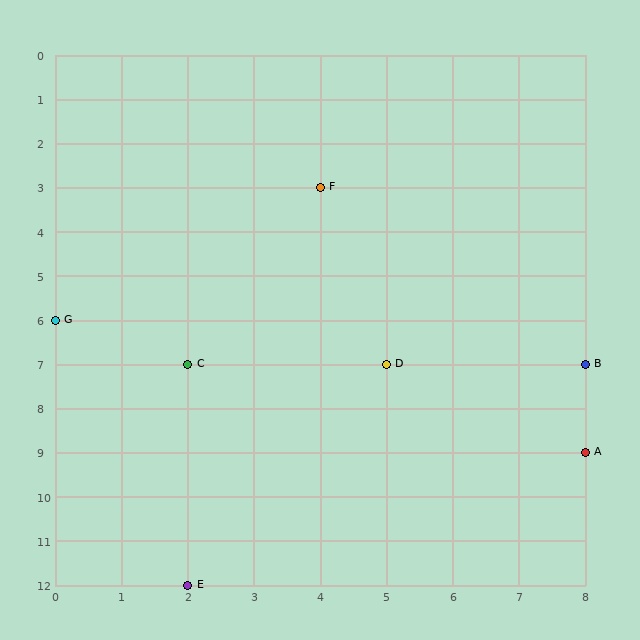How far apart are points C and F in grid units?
Points C and F are 2 columns and 4 rows apart (about 4.5 grid units diagonally).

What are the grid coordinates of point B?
Point B is at grid coordinates (8, 7).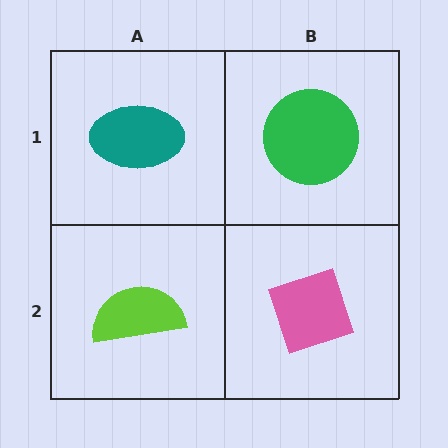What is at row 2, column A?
A lime semicircle.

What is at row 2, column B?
A pink diamond.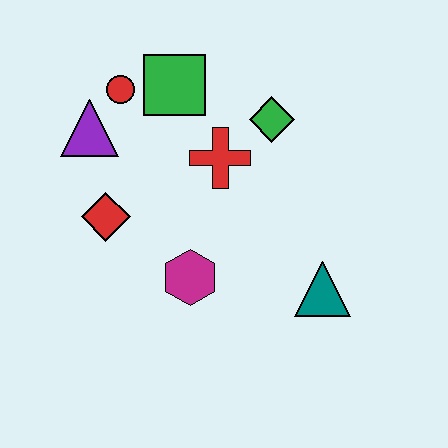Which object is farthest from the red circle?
The teal triangle is farthest from the red circle.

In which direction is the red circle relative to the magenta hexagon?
The red circle is above the magenta hexagon.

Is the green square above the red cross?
Yes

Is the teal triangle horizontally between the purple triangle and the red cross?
No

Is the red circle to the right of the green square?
No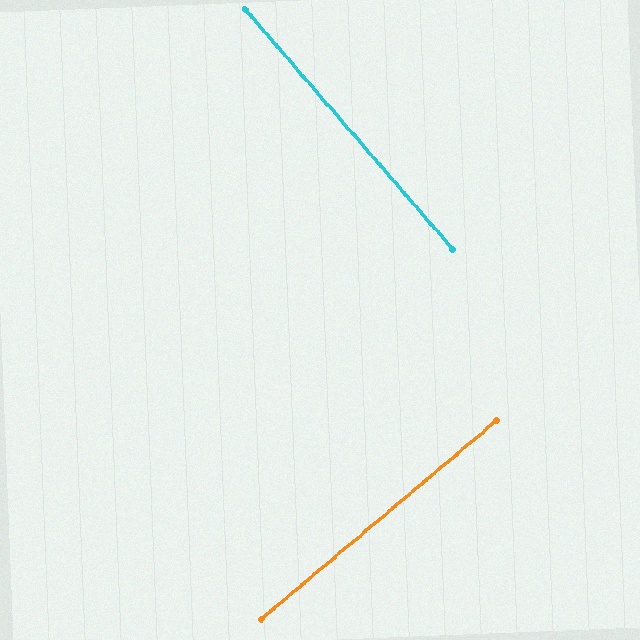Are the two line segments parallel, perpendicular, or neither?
Perpendicular — they meet at approximately 89°.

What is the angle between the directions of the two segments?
Approximately 89 degrees.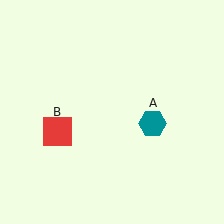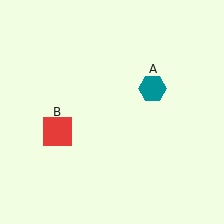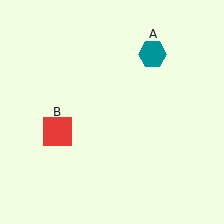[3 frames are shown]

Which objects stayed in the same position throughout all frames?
Red square (object B) remained stationary.